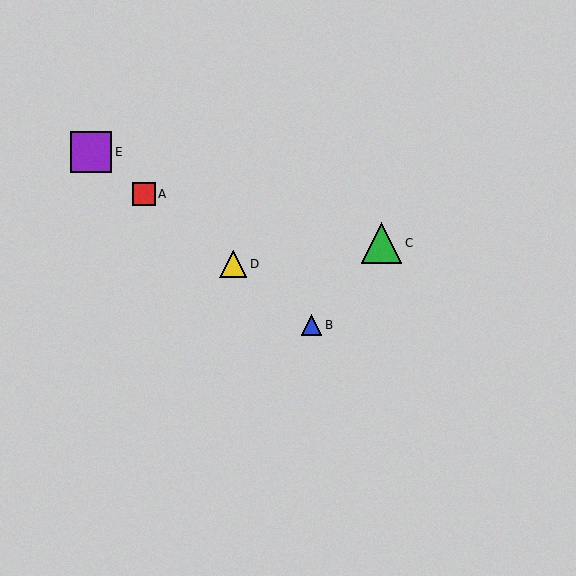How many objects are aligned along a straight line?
4 objects (A, B, D, E) are aligned along a straight line.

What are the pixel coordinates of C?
Object C is at (382, 243).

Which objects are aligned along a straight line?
Objects A, B, D, E are aligned along a straight line.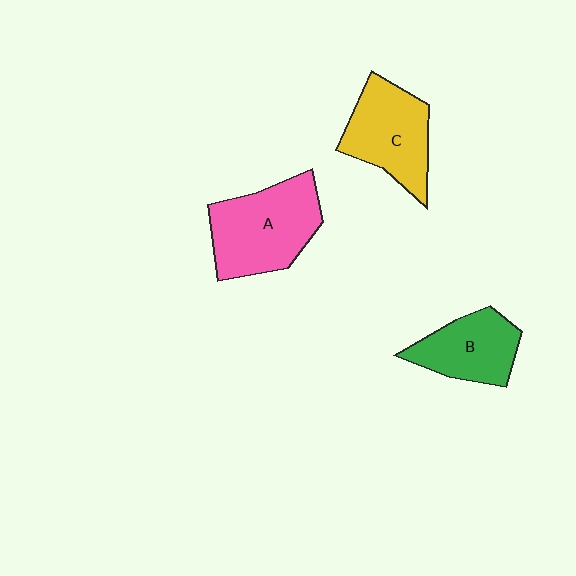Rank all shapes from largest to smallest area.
From largest to smallest: A (pink), C (yellow), B (green).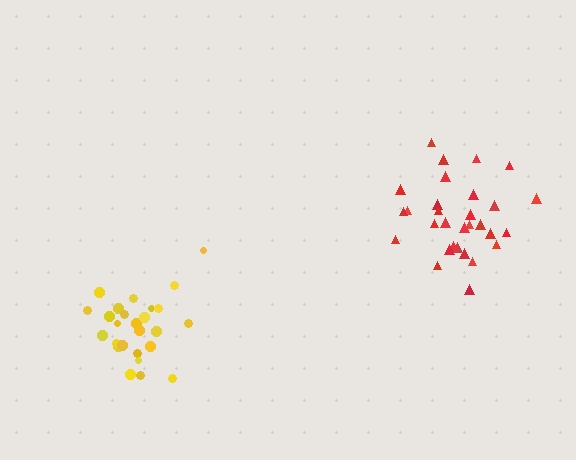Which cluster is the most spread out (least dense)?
Red.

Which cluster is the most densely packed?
Yellow.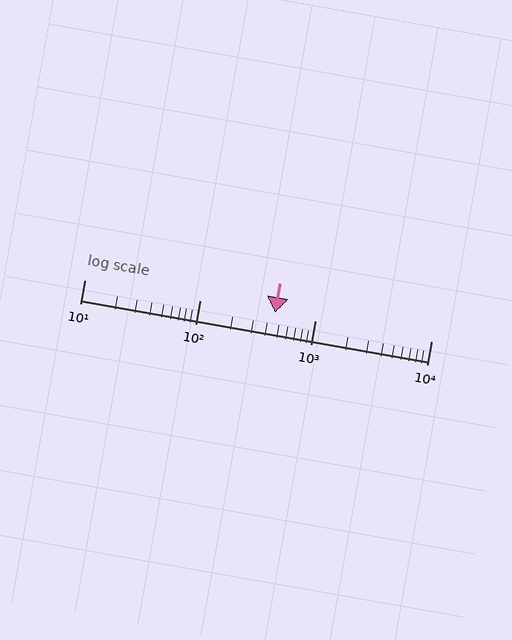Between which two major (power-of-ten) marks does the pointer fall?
The pointer is between 100 and 1000.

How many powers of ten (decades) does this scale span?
The scale spans 3 decades, from 10 to 10000.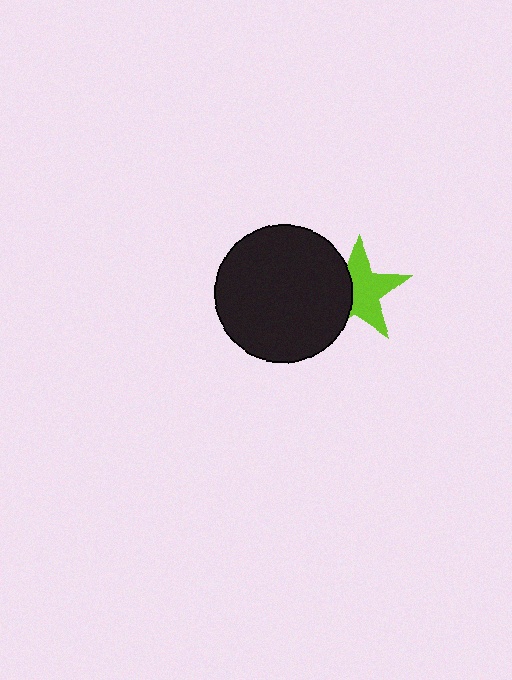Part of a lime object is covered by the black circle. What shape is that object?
It is a star.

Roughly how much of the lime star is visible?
About half of it is visible (roughly 62%).